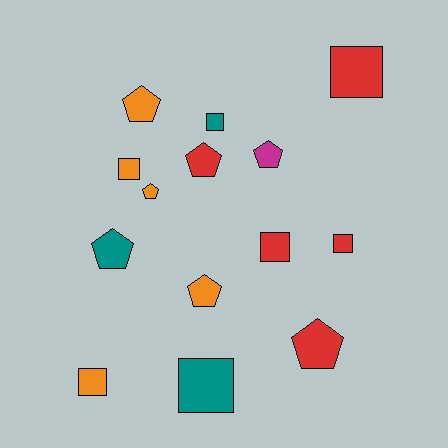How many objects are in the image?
There are 14 objects.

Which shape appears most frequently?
Pentagon, with 7 objects.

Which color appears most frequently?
Orange, with 5 objects.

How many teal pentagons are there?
There is 1 teal pentagon.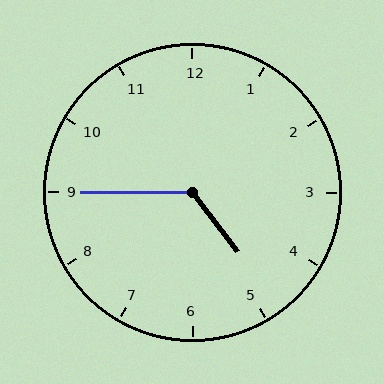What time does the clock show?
4:45.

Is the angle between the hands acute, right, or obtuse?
It is obtuse.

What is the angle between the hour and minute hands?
Approximately 128 degrees.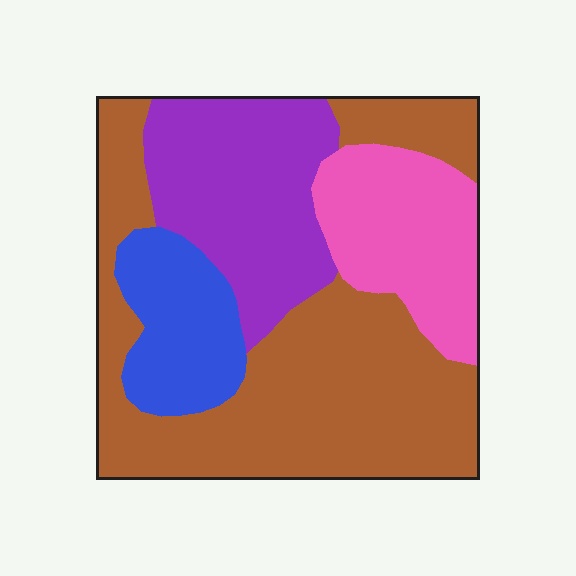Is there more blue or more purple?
Purple.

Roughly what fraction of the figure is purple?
Purple takes up between a sixth and a third of the figure.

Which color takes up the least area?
Blue, at roughly 15%.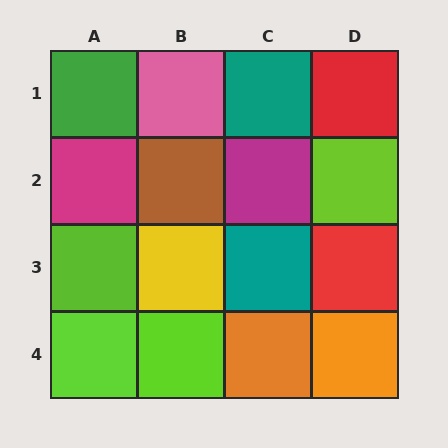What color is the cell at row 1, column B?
Pink.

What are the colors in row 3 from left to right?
Lime, yellow, teal, red.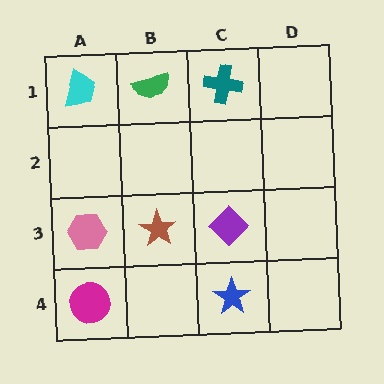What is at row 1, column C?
A teal cross.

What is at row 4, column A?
A magenta circle.